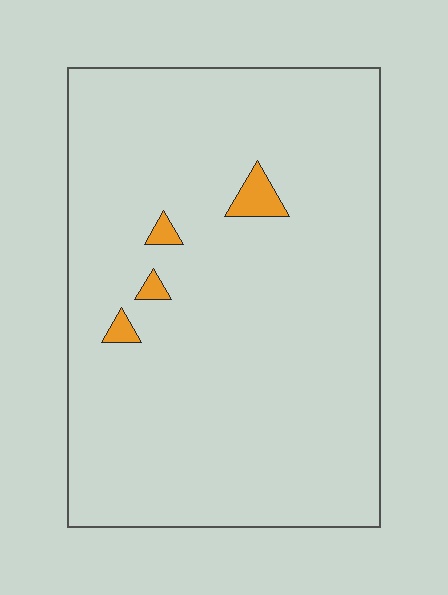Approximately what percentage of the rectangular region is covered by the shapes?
Approximately 5%.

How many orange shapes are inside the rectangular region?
4.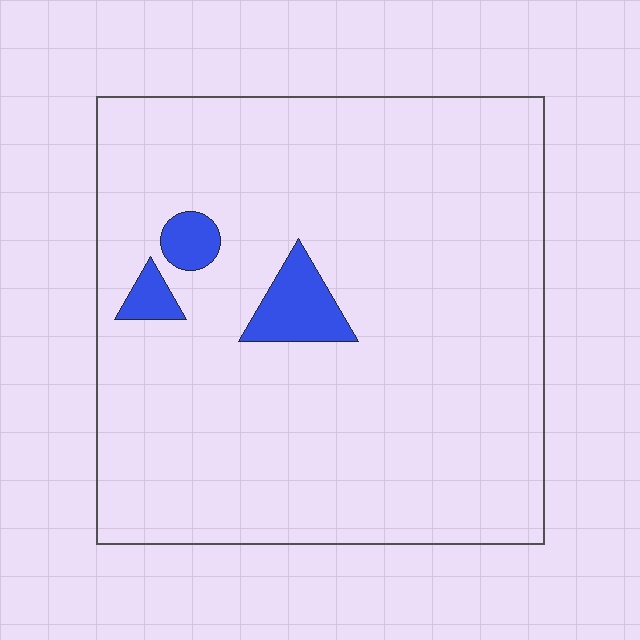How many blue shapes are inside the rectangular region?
3.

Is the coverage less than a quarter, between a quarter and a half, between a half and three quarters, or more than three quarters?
Less than a quarter.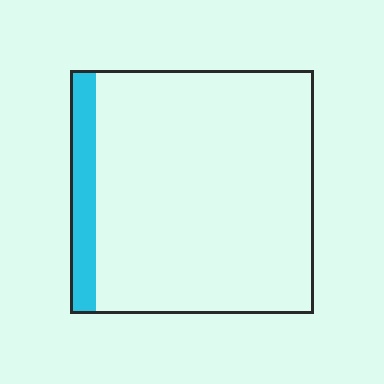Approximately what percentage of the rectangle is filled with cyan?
Approximately 10%.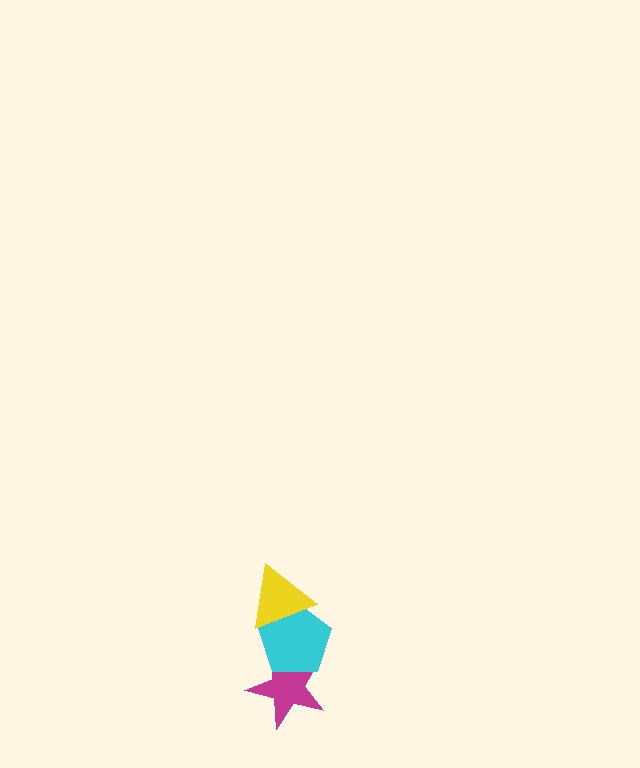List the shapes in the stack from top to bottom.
From top to bottom: the yellow triangle, the cyan pentagon, the magenta star.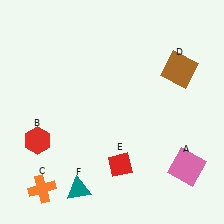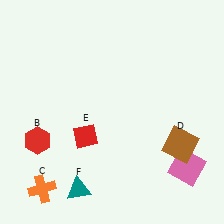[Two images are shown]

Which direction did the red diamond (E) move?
The red diamond (E) moved left.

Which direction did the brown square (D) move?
The brown square (D) moved down.